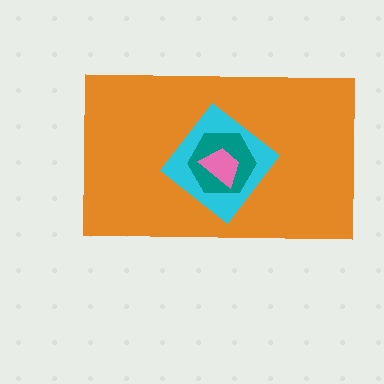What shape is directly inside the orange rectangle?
The cyan diamond.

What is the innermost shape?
The pink trapezoid.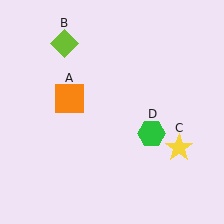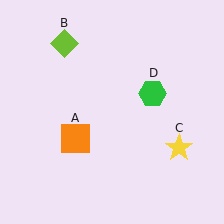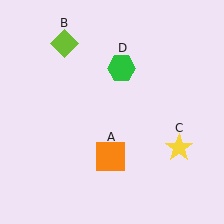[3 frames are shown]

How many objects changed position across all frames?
2 objects changed position: orange square (object A), green hexagon (object D).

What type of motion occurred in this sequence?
The orange square (object A), green hexagon (object D) rotated counterclockwise around the center of the scene.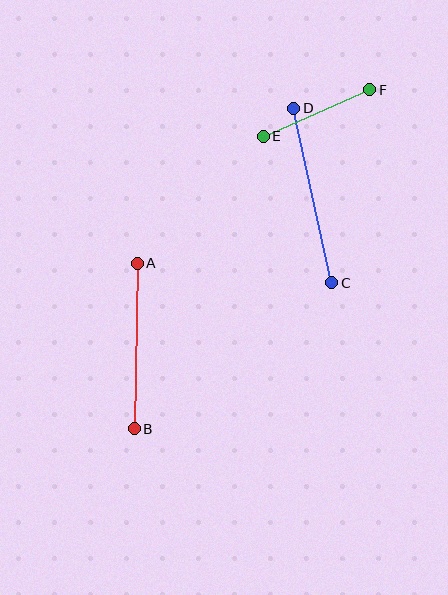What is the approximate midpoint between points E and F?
The midpoint is at approximately (317, 113) pixels.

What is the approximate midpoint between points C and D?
The midpoint is at approximately (313, 196) pixels.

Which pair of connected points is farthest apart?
Points C and D are farthest apart.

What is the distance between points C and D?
The distance is approximately 179 pixels.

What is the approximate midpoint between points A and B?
The midpoint is at approximately (136, 346) pixels.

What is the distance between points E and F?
The distance is approximately 116 pixels.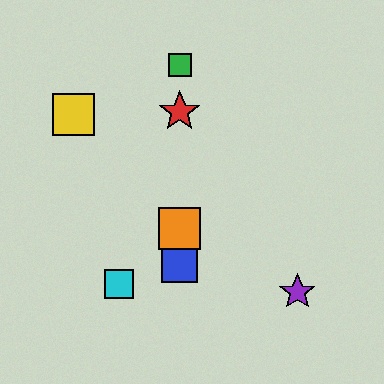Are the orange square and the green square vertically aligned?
Yes, both are at x≈180.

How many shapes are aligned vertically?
4 shapes (the red star, the blue square, the green square, the orange square) are aligned vertically.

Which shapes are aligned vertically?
The red star, the blue square, the green square, the orange square are aligned vertically.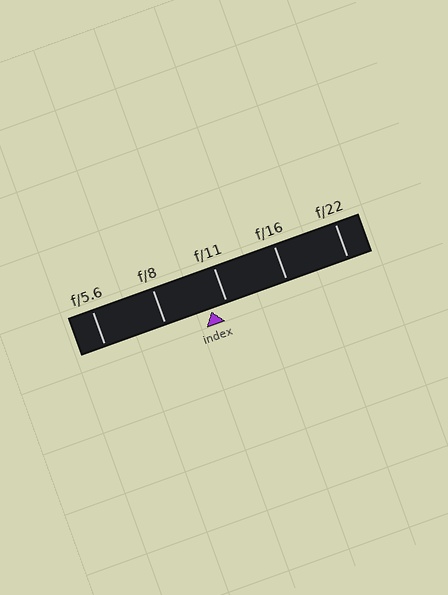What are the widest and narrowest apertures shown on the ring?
The widest aperture shown is f/5.6 and the narrowest is f/22.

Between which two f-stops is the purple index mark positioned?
The index mark is between f/8 and f/11.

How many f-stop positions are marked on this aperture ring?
There are 5 f-stop positions marked.